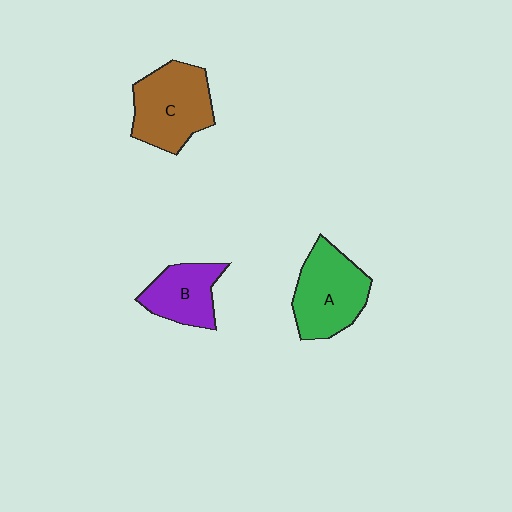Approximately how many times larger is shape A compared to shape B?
Approximately 1.4 times.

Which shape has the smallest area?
Shape B (purple).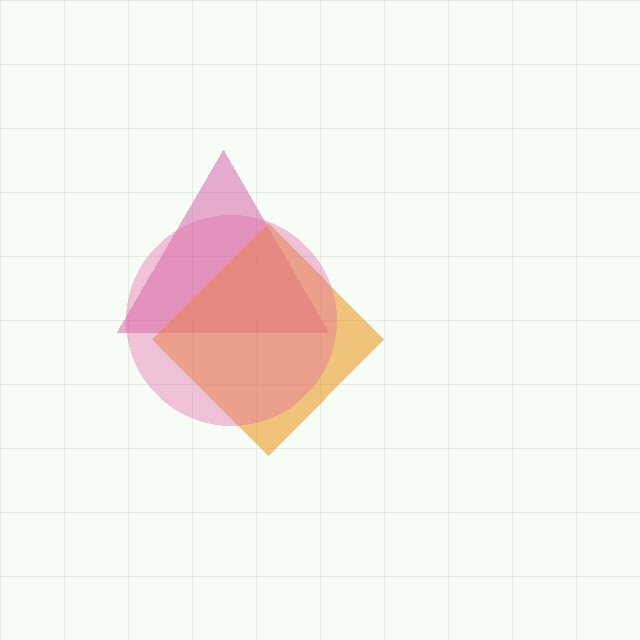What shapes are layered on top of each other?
The layered shapes are: a magenta triangle, an orange diamond, a pink circle.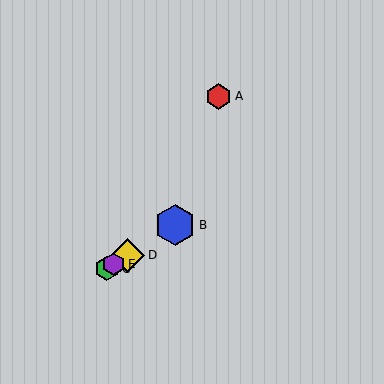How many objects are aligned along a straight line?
4 objects (B, C, D, E) are aligned along a straight line.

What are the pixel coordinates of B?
Object B is at (175, 225).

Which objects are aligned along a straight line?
Objects B, C, D, E are aligned along a straight line.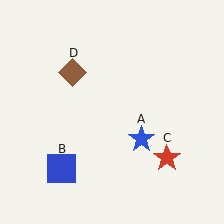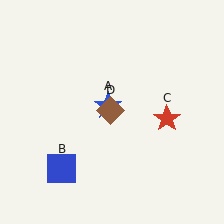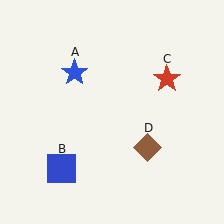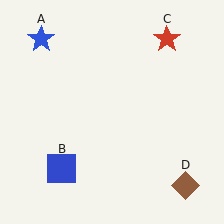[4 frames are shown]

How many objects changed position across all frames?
3 objects changed position: blue star (object A), red star (object C), brown diamond (object D).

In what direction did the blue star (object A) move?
The blue star (object A) moved up and to the left.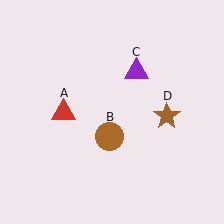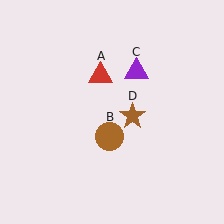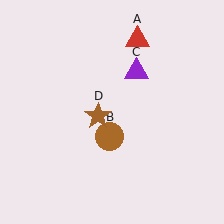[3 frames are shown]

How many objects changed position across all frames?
2 objects changed position: red triangle (object A), brown star (object D).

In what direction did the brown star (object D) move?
The brown star (object D) moved left.